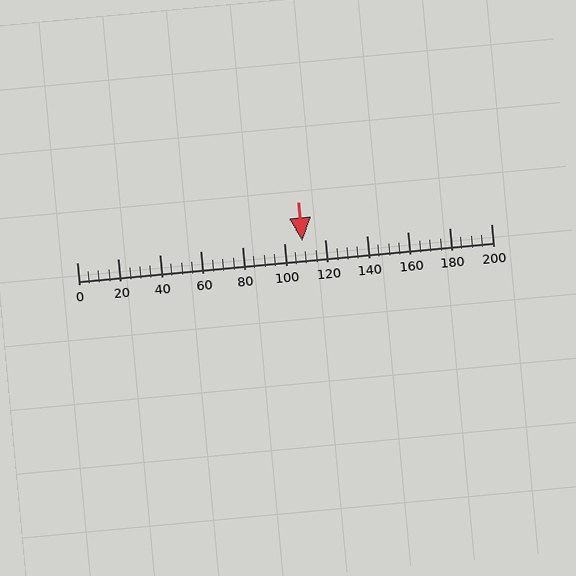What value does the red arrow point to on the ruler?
The red arrow points to approximately 109.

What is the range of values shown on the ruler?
The ruler shows values from 0 to 200.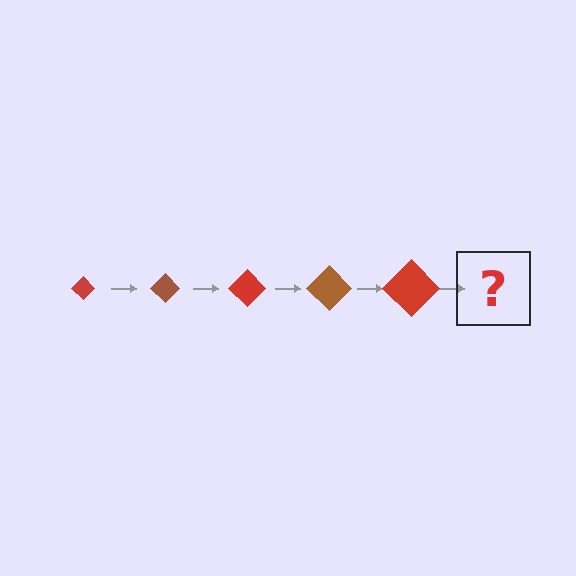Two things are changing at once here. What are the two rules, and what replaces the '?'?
The two rules are that the diamond grows larger each step and the color cycles through red and brown. The '?' should be a brown diamond, larger than the previous one.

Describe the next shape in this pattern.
It should be a brown diamond, larger than the previous one.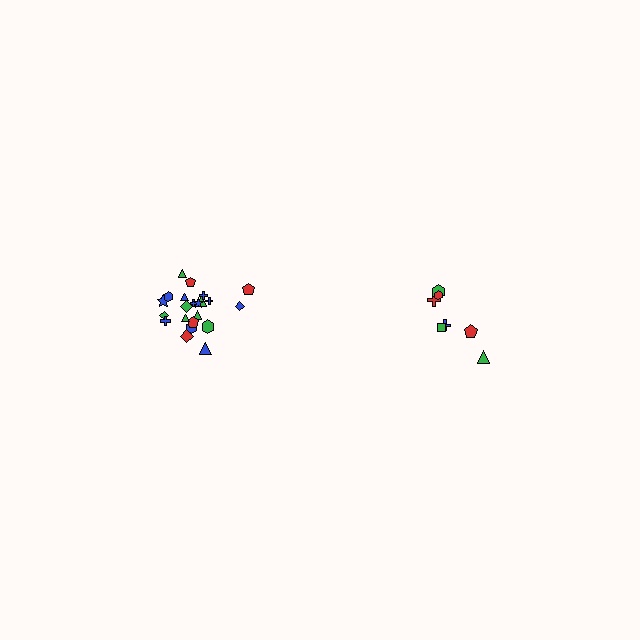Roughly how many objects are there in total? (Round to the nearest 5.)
Roughly 30 objects in total.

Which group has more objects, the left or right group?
The left group.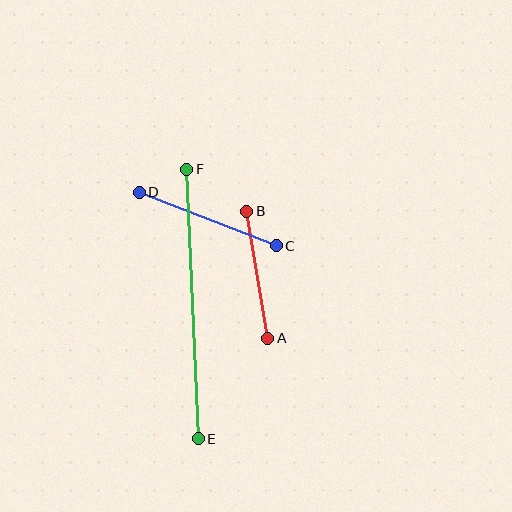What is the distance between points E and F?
The distance is approximately 270 pixels.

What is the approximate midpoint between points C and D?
The midpoint is at approximately (208, 219) pixels.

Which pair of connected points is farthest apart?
Points E and F are farthest apart.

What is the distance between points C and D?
The distance is approximately 147 pixels.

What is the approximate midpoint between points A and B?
The midpoint is at approximately (257, 275) pixels.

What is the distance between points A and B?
The distance is approximately 129 pixels.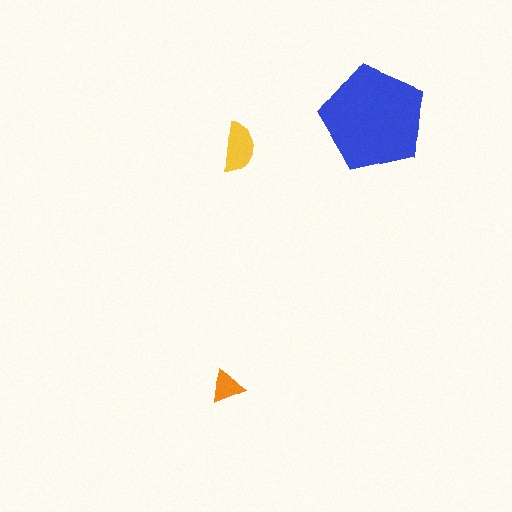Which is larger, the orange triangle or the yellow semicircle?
The yellow semicircle.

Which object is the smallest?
The orange triangle.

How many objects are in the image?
There are 3 objects in the image.